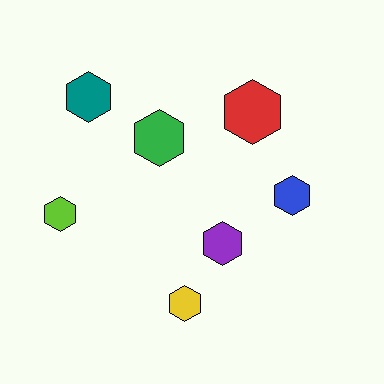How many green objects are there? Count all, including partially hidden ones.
There is 1 green object.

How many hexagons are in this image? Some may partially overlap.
There are 7 hexagons.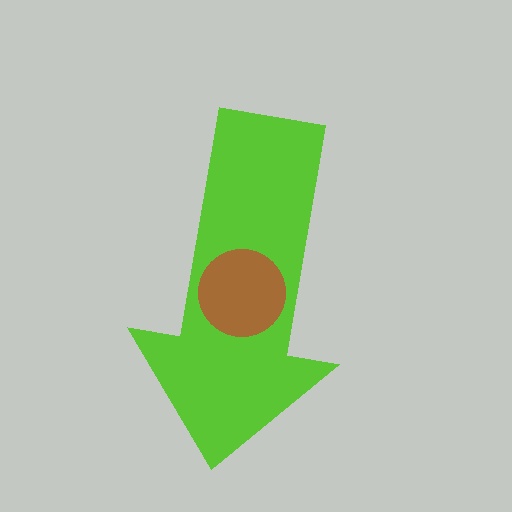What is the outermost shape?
The lime arrow.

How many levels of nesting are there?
2.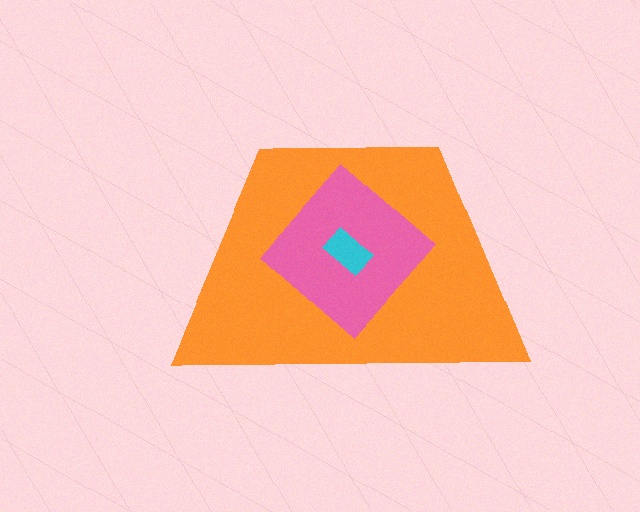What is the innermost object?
The cyan rectangle.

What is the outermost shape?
The orange trapezoid.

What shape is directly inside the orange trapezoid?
The pink diamond.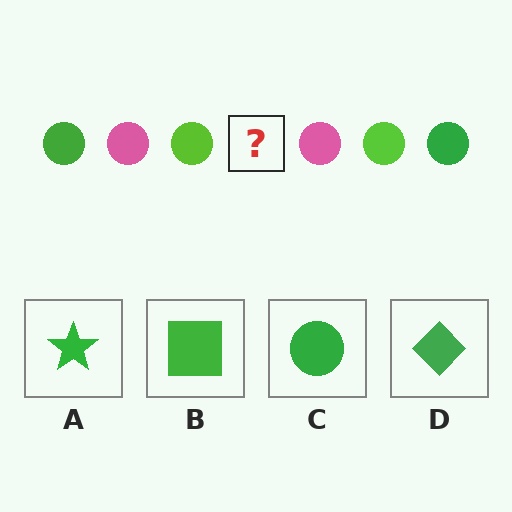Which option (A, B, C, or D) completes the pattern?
C.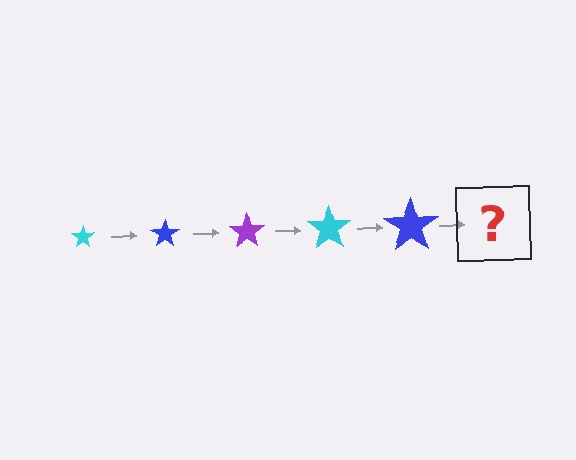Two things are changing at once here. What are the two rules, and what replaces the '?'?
The two rules are that the star grows larger each step and the color cycles through cyan, blue, and purple. The '?' should be a purple star, larger than the previous one.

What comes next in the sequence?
The next element should be a purple star, larger than the previous one.